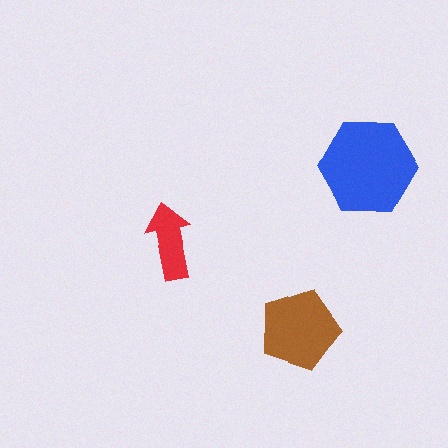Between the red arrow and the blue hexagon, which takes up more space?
The blue hexagon.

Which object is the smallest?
The red arrow.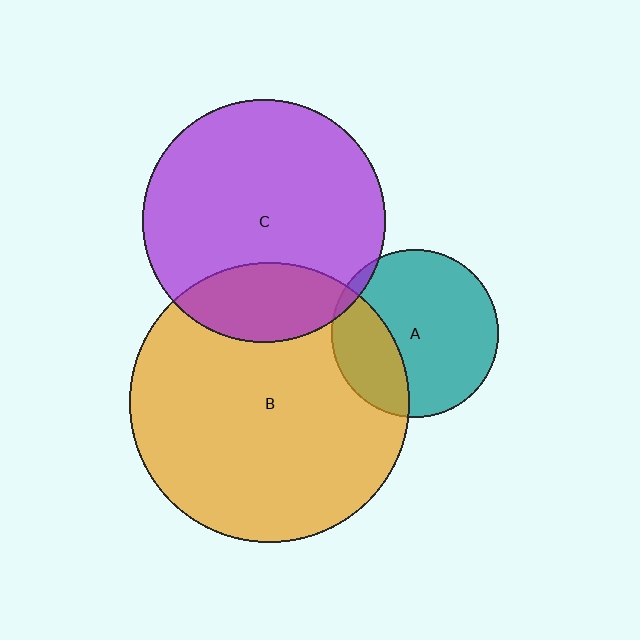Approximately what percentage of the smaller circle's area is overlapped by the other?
Approximately 5%.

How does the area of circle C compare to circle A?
Approximately 2.1 times.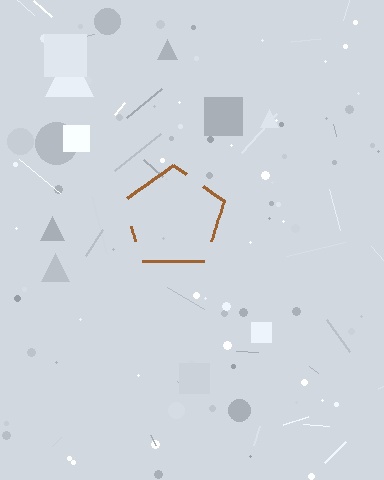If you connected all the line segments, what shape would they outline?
They would outline a pentagon.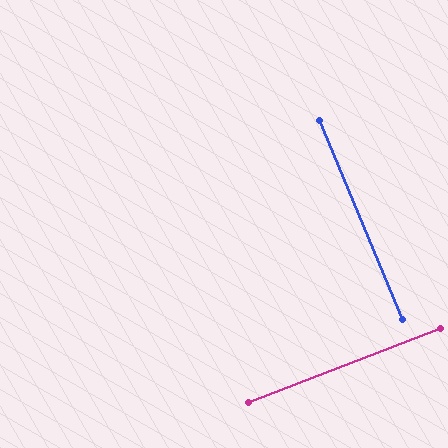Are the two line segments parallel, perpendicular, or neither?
Perpendicular — they meet at approximately 88°.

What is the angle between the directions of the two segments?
Approximately 88 degrees.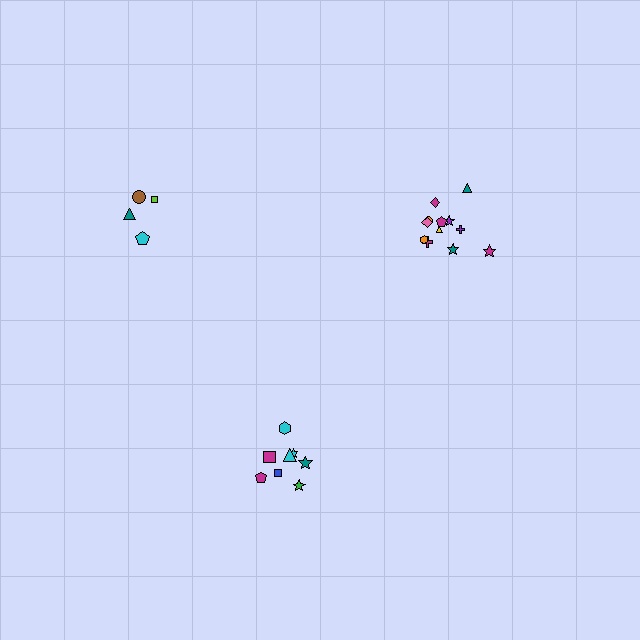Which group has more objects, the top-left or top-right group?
The top-right group.